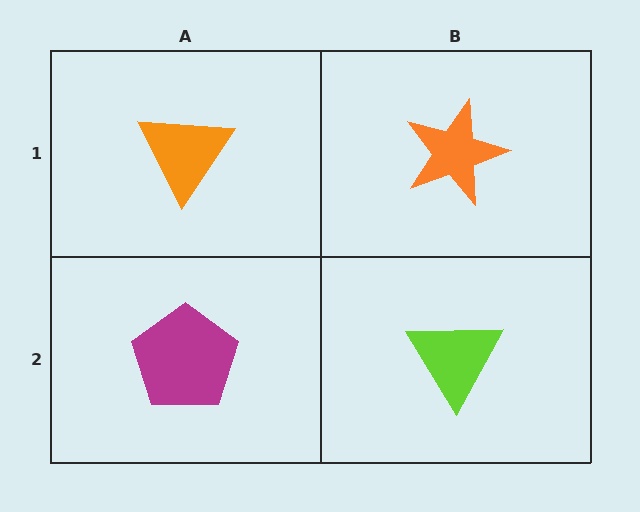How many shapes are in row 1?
2 shapes.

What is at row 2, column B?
A lime triangle.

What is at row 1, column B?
An orange star.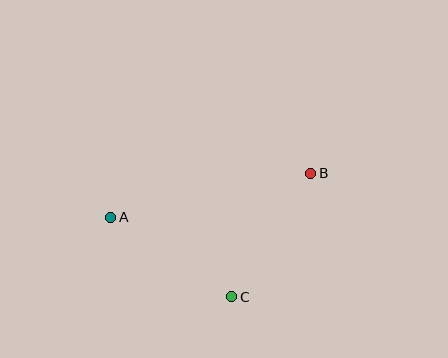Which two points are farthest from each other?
Points A and B are farthest from each other.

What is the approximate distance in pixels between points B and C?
The distance between B and C is approximately 147 pixels.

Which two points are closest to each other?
Points A and C are closest to each other.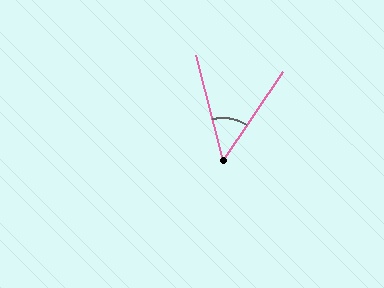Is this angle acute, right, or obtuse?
It is acute.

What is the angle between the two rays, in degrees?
Approximately 48 degrees.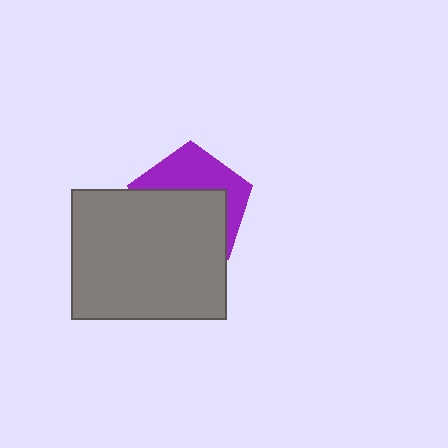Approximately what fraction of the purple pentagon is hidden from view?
Roughly 59% of the purple pentagon is hidden behind the gray rectangle.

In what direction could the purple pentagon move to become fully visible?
The purple pentagon could move up. That would shift it out from behind the gray rectangle entirely.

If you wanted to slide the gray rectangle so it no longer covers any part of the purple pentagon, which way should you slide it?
Slide it down — that is the most direct way to separate the two shapes.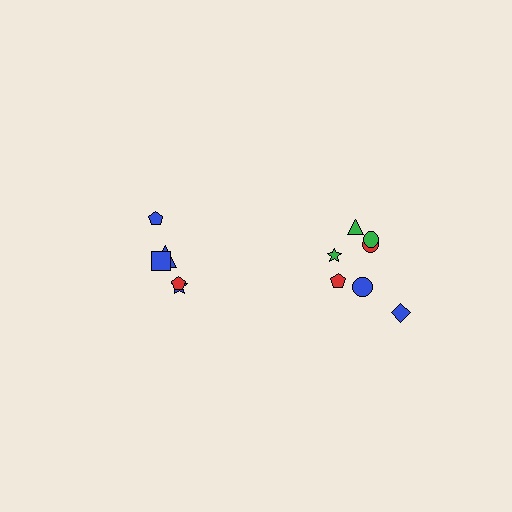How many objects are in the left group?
There are 5 objects.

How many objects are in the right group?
There are 7 objects.